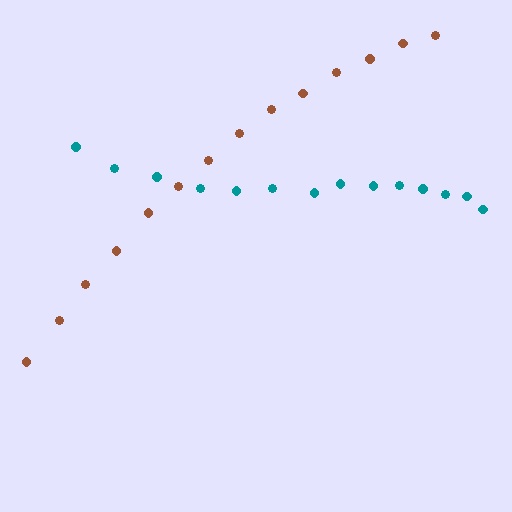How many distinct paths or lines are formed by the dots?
There are 2 distinct paths.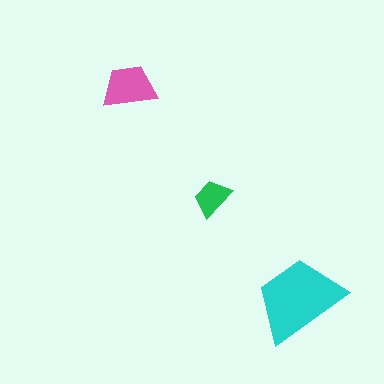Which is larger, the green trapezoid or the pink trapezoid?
The pink one.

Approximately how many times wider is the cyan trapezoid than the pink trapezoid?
About 1.5 times wider.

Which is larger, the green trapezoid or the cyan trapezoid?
The cyan one.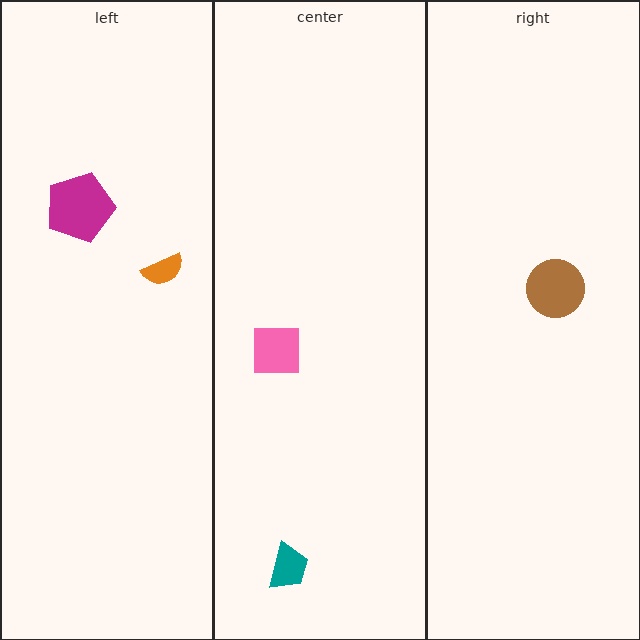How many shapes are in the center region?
2.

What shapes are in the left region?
The magenta pentagon, the orange semicircle.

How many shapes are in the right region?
1.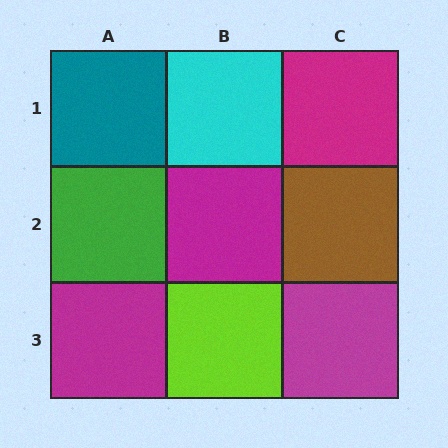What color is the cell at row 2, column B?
Magenta.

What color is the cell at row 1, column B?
Cyan.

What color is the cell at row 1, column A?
Teal.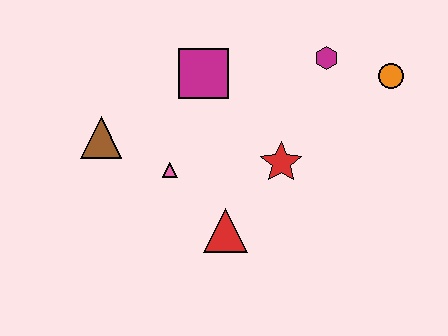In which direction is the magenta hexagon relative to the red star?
The magenta hexagon is above the red star.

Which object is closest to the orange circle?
The magenta hexagon is closest to the orange circle.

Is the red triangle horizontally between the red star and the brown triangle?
Yes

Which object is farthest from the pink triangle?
The orange circle is farthest from the pink triangle.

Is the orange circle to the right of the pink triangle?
Yes